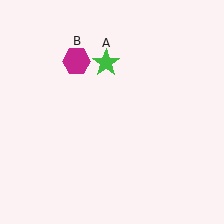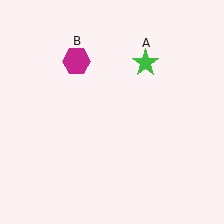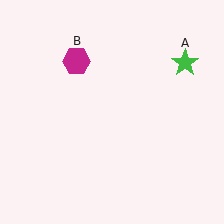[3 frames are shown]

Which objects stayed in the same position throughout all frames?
Magenta hexagon (object B) remained stationary.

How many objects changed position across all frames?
1 object changed position: green star (object A).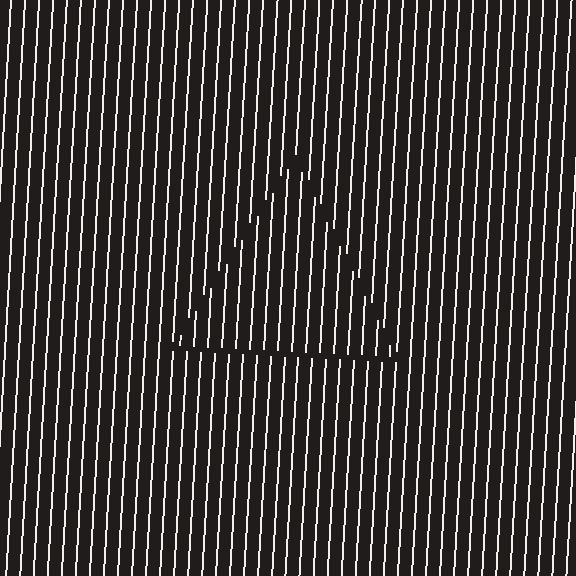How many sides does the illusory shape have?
3 sides — the line-ends trace a triangle.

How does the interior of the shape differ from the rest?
The interior of the shape contains the same grating, shifted by half a period — the contour is defined by the phase discontinuity where line-ends from the inner and outer gratings abut.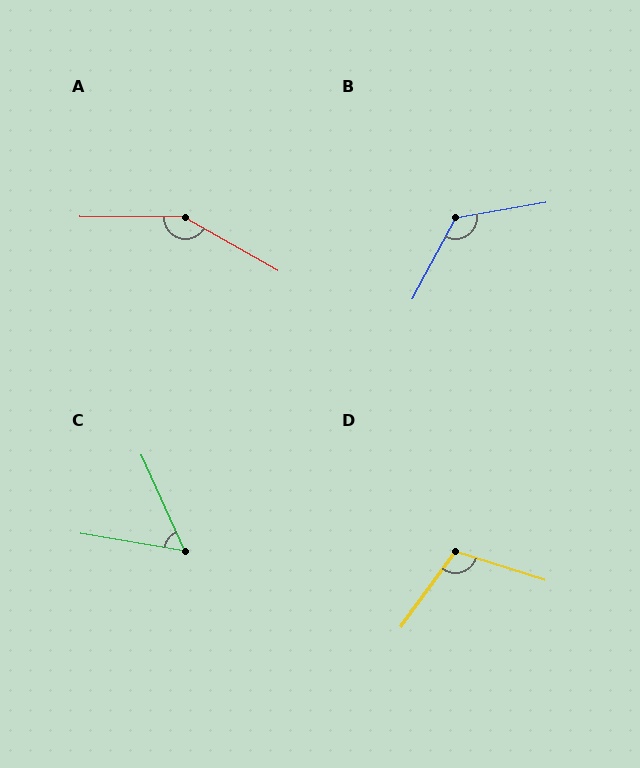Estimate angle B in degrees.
Approximately 128 degrees.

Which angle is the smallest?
C, at approximately 56 degrees.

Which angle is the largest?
A, at approximately 151 degrees.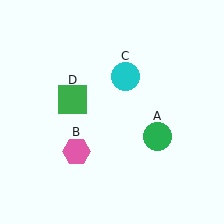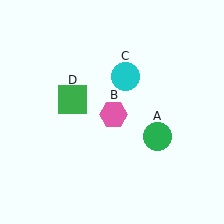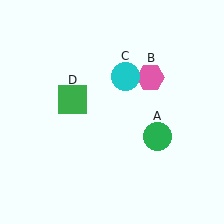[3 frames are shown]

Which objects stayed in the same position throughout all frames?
Green circle (object A) and cyan circle (object C) and green square (object D) remained stationary.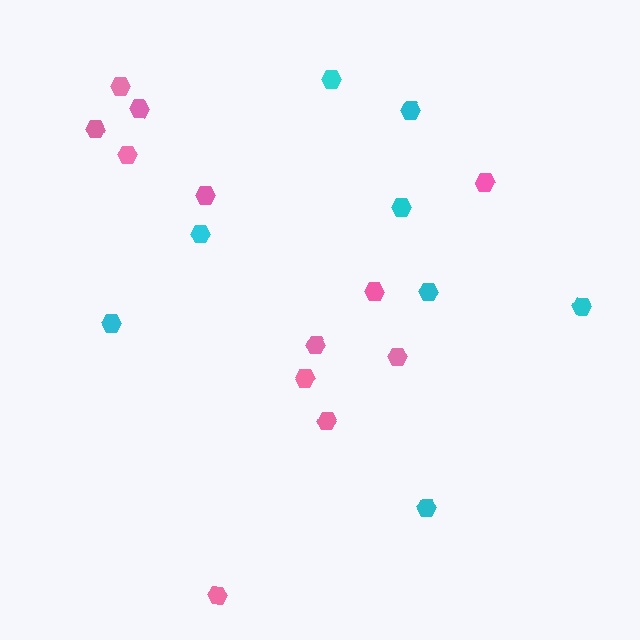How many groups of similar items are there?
There are 2 groups: one group of pink hexagons (12) and one group of cyan hexagons (8).